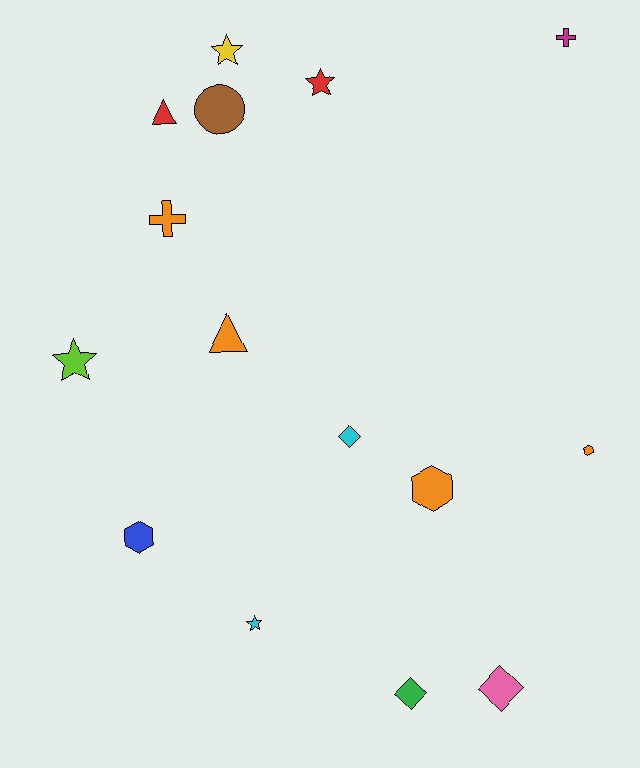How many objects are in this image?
There are 15 objects.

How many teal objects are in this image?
There are no teal objects.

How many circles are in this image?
There is 1 circle.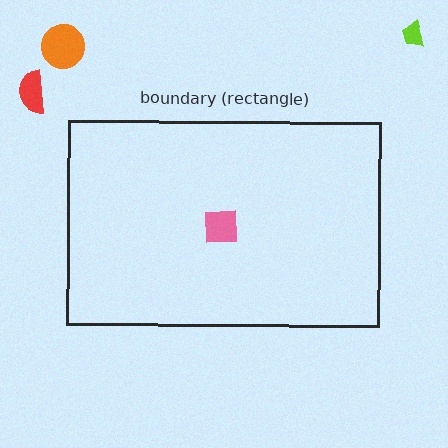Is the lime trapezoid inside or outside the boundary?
Outside.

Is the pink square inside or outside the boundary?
Inside.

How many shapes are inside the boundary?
1 inside, 3 outside.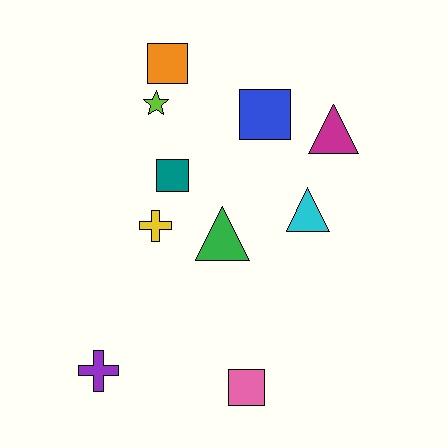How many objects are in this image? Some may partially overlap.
There are 10 objects.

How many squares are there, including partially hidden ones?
There are 4 squares.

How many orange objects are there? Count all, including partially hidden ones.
There is 1 orange object.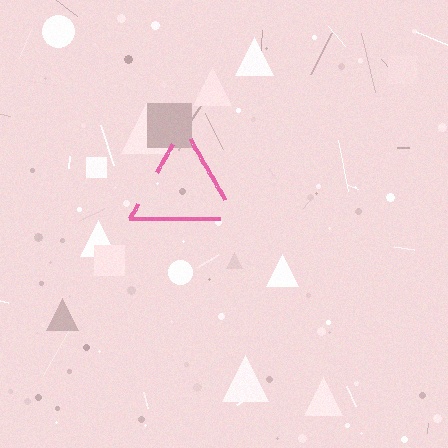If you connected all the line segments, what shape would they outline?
They would outline a triangle.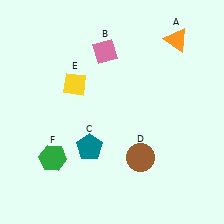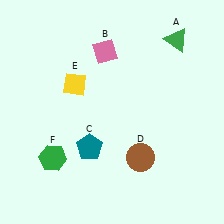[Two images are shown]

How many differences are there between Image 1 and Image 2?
There is 1 difference between the two images.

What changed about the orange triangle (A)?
In Image 1, A is orange. In Image 2, it changed to green.